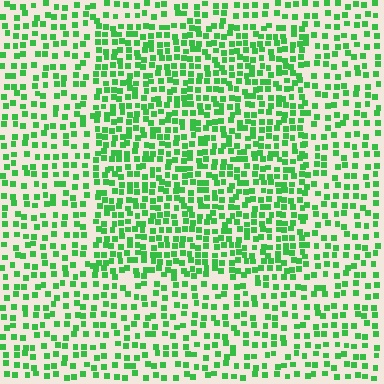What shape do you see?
I see a rectangle.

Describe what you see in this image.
The image contains small green elements arranged at two different densities. A rectangle-shaped region is visible where the elements are more densely packed than the surrounding area.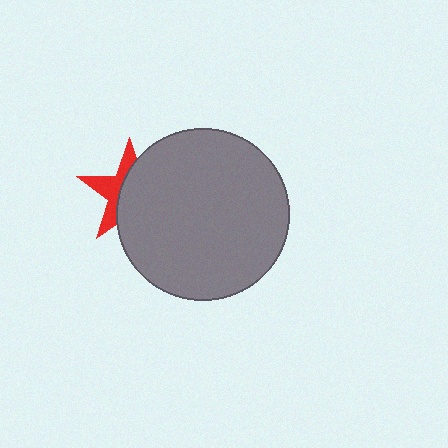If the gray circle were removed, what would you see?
You would see the complete red star.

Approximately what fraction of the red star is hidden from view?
Roughly 60% of the red star is hidden behind the gray circle.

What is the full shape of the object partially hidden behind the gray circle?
The partially hidden object is a red star.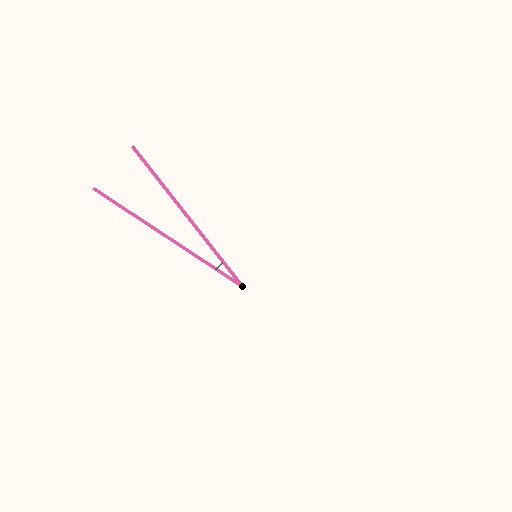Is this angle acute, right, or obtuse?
It is acute.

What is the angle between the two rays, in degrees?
Approximately 18 degrees.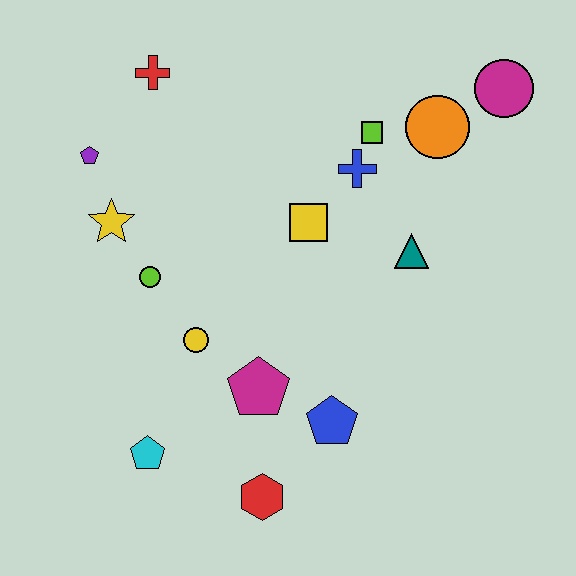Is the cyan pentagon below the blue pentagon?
Yes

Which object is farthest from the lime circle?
The magenta circle is farthest from the lime circle.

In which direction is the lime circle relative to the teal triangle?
The lime circle is to the left of the teal triangle.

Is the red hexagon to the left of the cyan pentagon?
No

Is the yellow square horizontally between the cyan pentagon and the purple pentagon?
No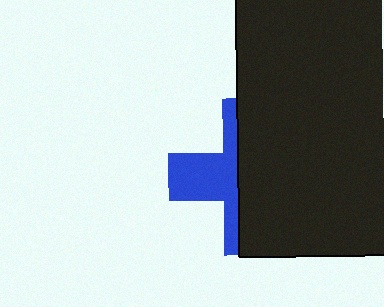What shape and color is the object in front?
The object in front is a black rectangle.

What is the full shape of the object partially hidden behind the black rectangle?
The partially hidden object is a blue cross.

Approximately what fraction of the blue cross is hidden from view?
Roughly 62% of the blue cross is hidden behind the black rectangle.